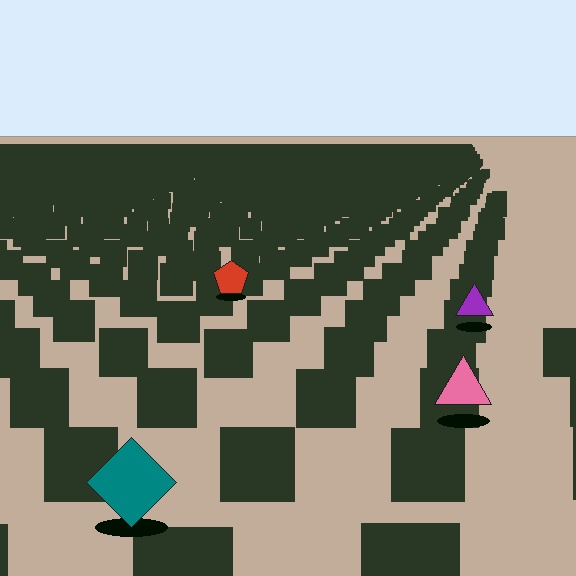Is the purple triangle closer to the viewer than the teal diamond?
No. The teal diamond is closer — you can tell from the texture gradient: the ground texture is coarser near it.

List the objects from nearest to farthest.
From nearest to farthest: the teal diamond, the pink triangle, the purple triangle, the red pentagon.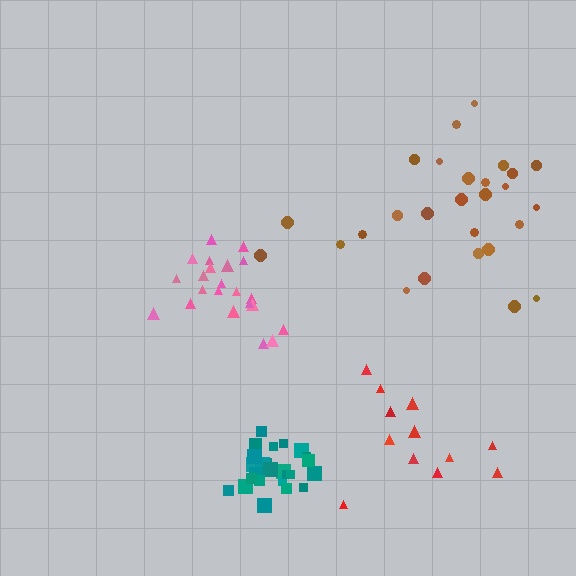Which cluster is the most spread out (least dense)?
Brown.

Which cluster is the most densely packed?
Teal.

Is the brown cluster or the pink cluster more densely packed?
Pink.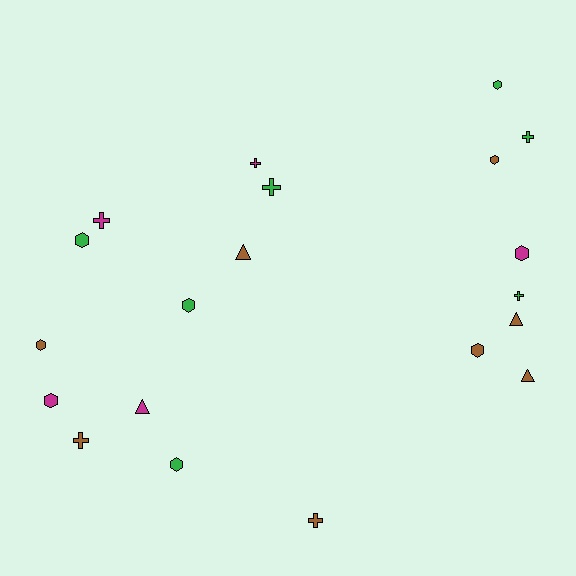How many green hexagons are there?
There are 4 green hexagons.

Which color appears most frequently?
Brown, with 8 objects.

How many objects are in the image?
There are 20 objects.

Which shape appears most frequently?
Hexagon, with 9 objects.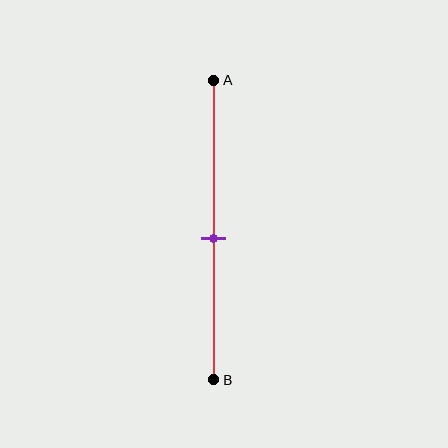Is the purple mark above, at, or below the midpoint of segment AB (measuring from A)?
The purple mark is approximately at the midpoint of segment AB.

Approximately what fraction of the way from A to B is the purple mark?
The purple mark is approximately 55% of the way from A to B.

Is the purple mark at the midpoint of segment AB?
Yes, the mark is approximately at the midpoint.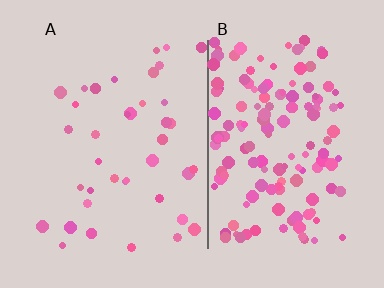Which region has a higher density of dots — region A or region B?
B (the right).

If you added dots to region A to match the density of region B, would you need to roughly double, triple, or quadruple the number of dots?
Approximately quadruple.